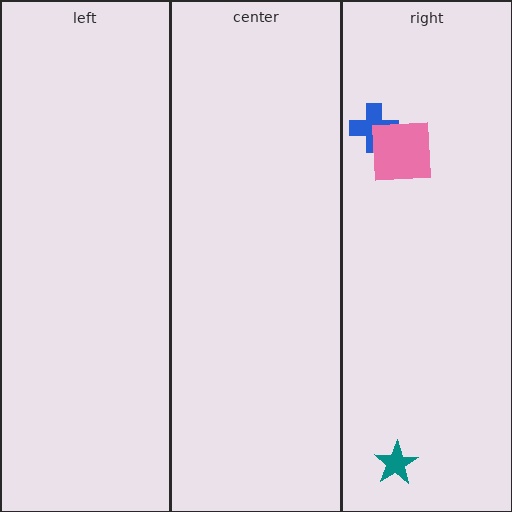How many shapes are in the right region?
3.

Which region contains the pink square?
The right region.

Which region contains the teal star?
The right region.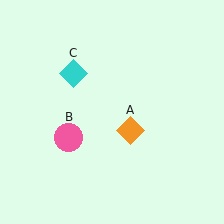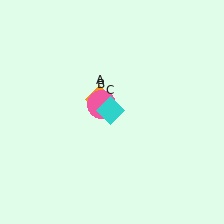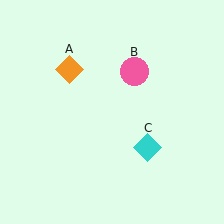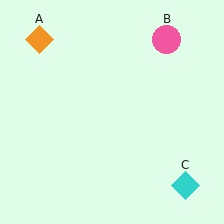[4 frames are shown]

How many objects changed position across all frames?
3 objects changed position: orange diamond (object A), pink circle (object B), cyan diamond (object C).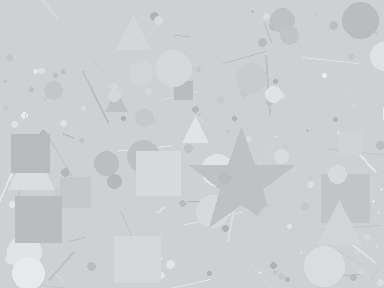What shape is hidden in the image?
A star is hidden in the image.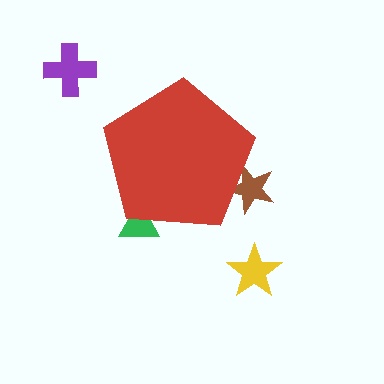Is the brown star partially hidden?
Yes, the brown star is partially hidden behind the red pentagon.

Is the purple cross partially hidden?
No, the purple cross is fully visible.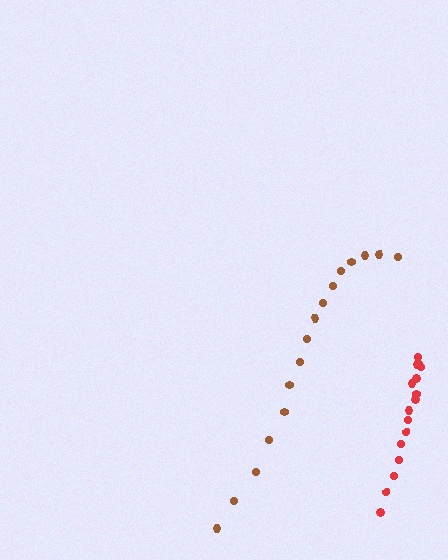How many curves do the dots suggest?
There are 2 distinct paths.